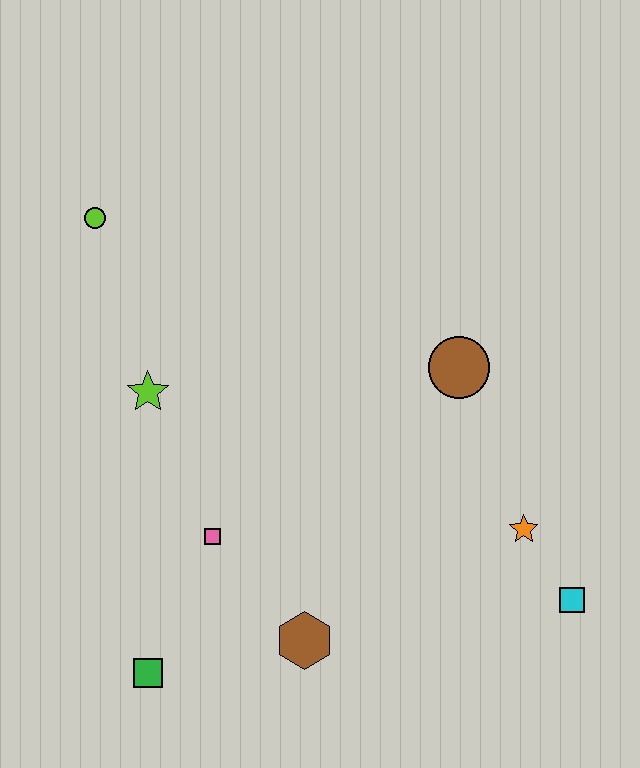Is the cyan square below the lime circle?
Yes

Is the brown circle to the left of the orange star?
Yes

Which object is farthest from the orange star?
The lime circle is farthest from the orange star.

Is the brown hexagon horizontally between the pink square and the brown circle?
Yes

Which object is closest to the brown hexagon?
The pink square is closest to the brown hexagon.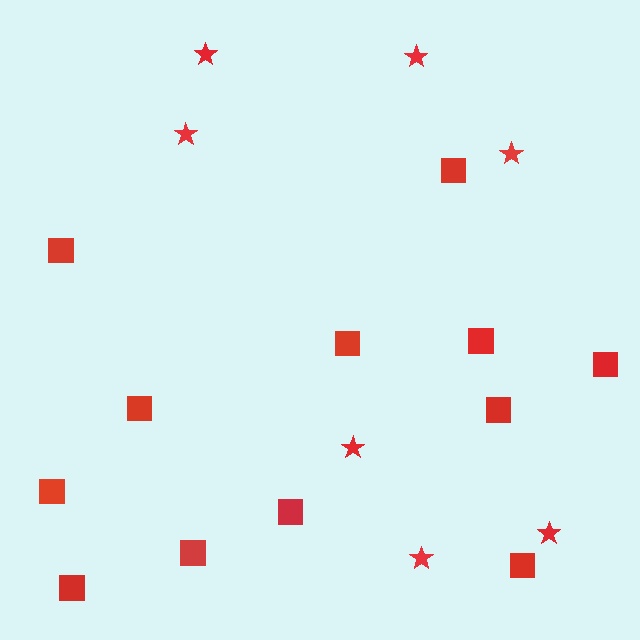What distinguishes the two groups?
There are 2 groups: one group of squares (12) and one group of stars (7).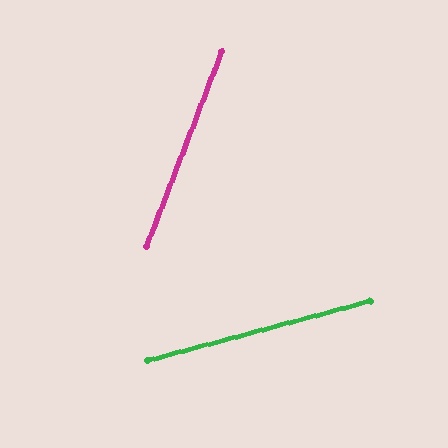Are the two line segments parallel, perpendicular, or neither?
Neither parallel nor perpendicular — they differ by about 54°.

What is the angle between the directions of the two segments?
Approximately 54 degrees.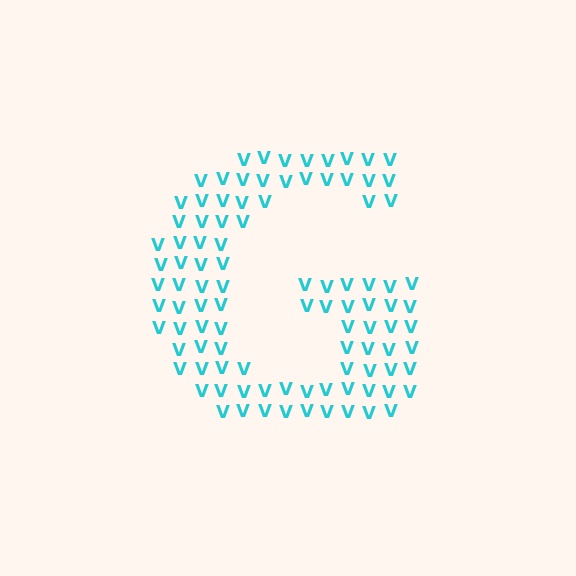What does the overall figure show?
The overall figure shows the letter G.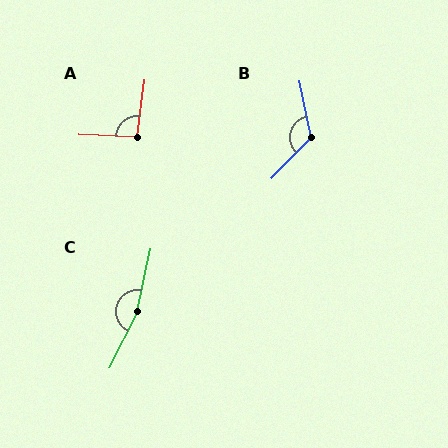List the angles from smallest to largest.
A (95°), B (124°), C (165°).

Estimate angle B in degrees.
Approximately 124 degrees.